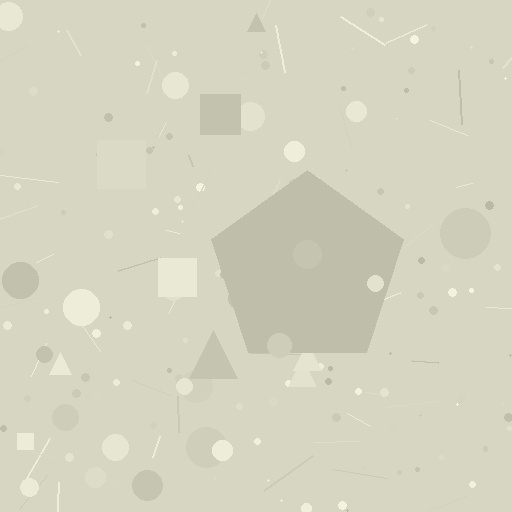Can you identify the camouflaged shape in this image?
The camouflaged shape is a pentagon.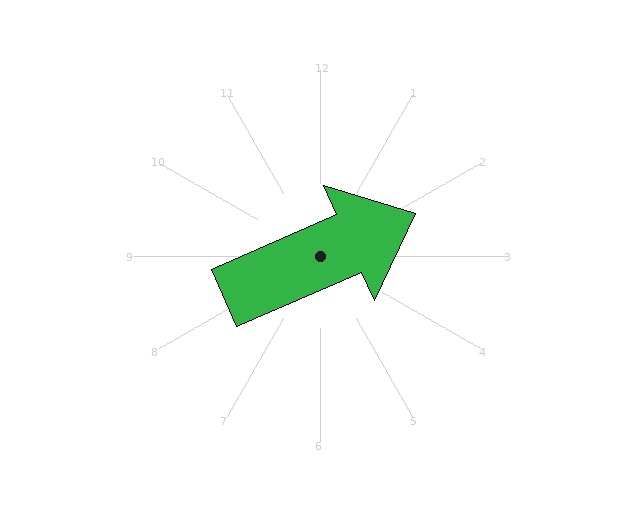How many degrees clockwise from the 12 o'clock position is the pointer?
Approximately 66 degrees.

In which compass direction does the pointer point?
Northeast.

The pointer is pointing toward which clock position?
Roughly 2 o'clock.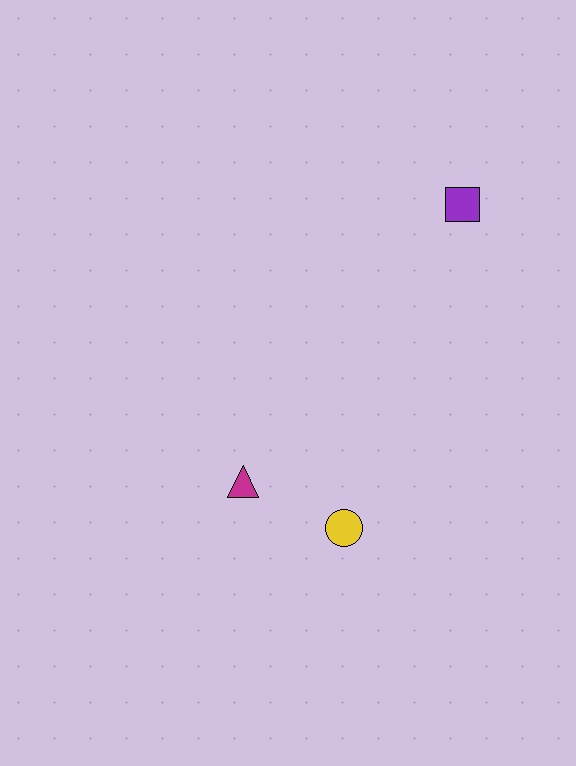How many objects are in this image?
There are 3 objects.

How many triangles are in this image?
There is 1 triangle.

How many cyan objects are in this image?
There are no cyan objects.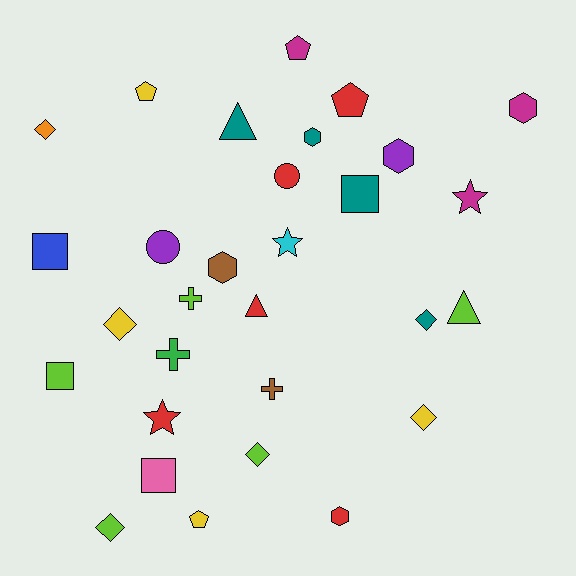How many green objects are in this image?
There is 1 green object.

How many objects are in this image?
There are 30 objects.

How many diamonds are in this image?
There are 6 diamonds.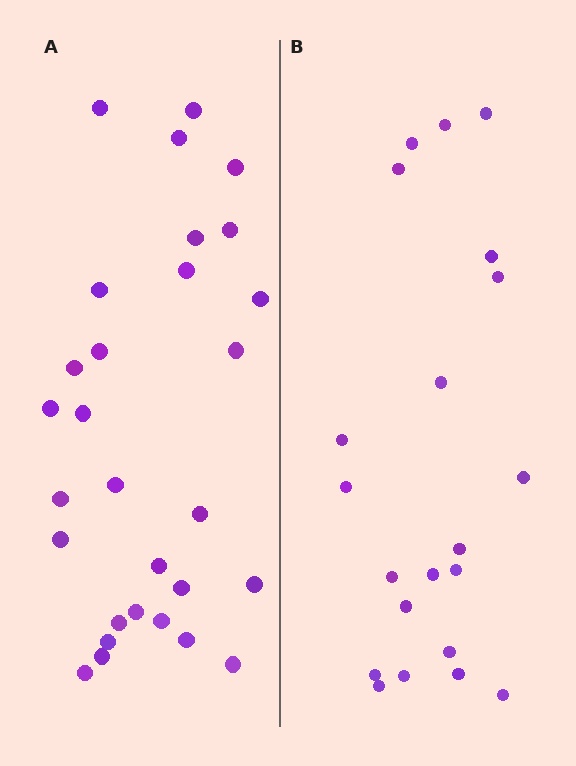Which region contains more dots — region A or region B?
Region A (the left region) has more dots.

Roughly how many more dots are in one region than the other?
Region A has roughly 8 or so more dots than region B.